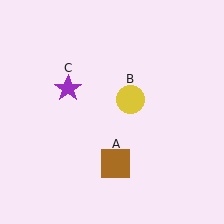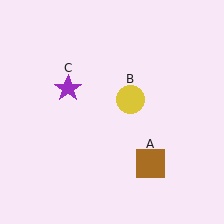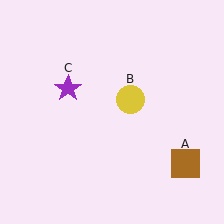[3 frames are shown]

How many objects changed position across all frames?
1 object changed position: brown square (object A).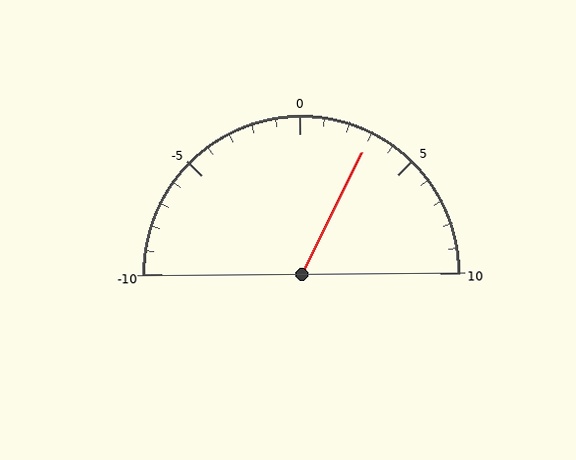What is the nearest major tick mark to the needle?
The nearest major tick mark is 5.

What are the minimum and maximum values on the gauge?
The gauge ranges from -10 to 10.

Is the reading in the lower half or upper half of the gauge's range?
The reading is in the upper half of the range (-10 to 10).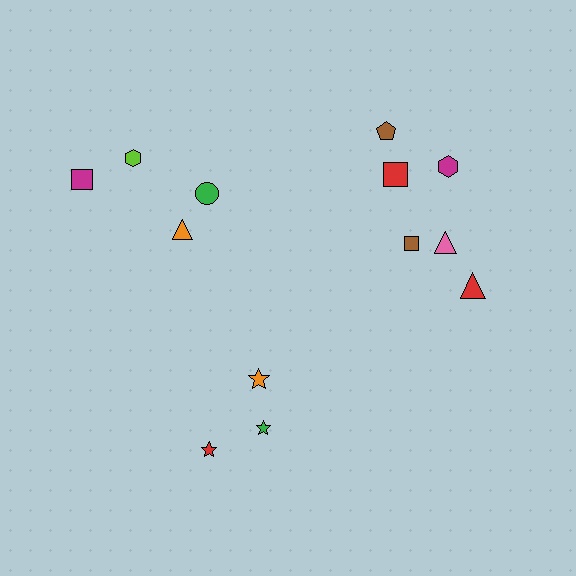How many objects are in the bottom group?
There are 3 objects.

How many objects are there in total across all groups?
There are 13 objects.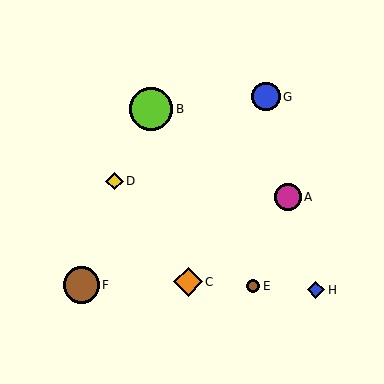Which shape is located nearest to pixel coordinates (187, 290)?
The orange diamond (labeled C) at (188, 282) is nearest to that location.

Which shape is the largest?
The lime circle (labeled B) is the largest.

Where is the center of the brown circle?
The center of the brown circle is at (253, 286).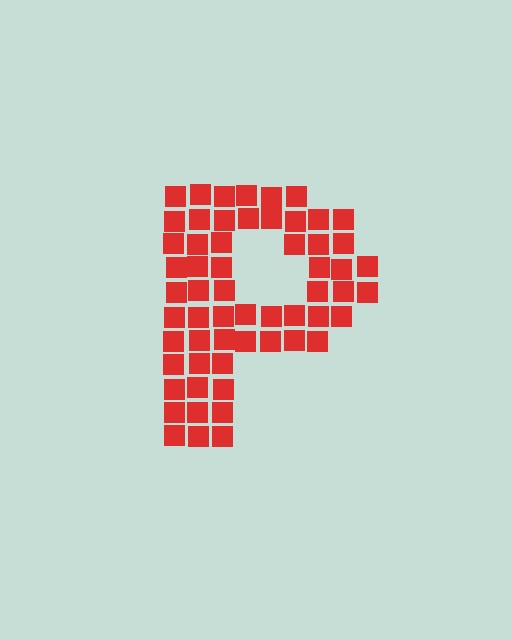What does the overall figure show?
The overall figure shows the letter P.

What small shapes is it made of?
It is made of small squares.